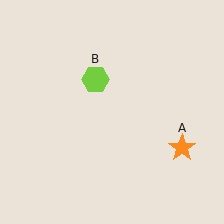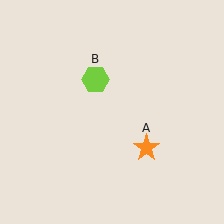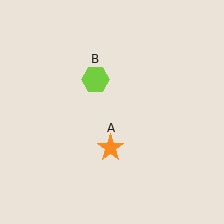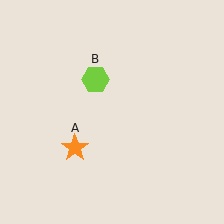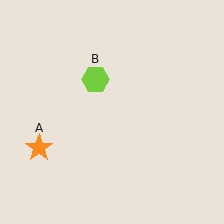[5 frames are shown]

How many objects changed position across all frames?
1 object changed position: orange star (object A).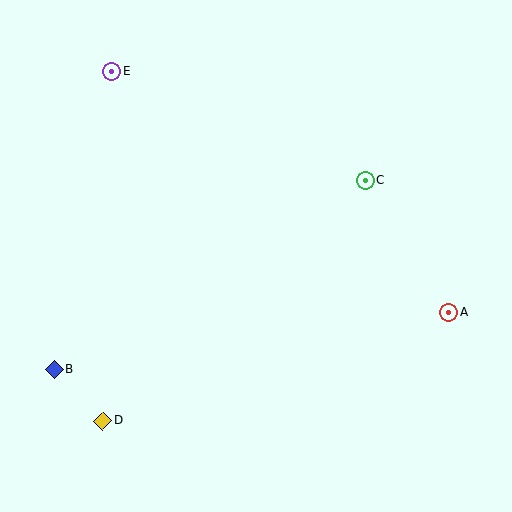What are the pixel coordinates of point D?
Point D is at (102, 421).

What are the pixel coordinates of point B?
Point B is at (54, 369).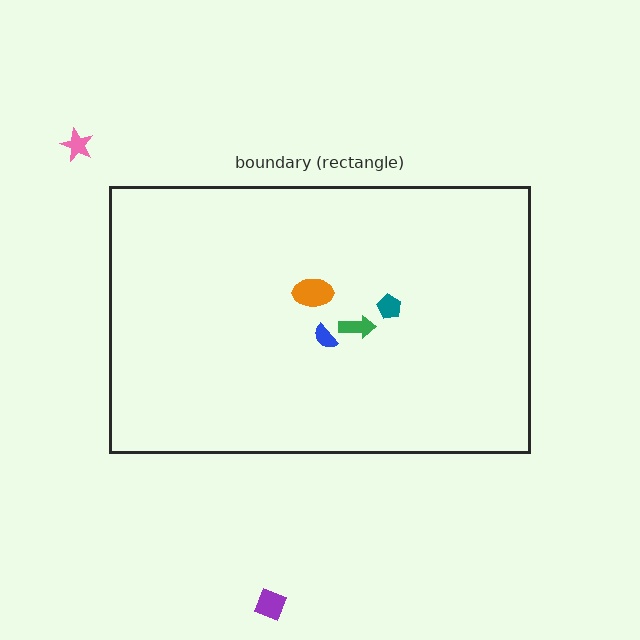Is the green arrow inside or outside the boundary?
Inside.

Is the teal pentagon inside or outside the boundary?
Inside.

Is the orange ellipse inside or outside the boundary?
Inside.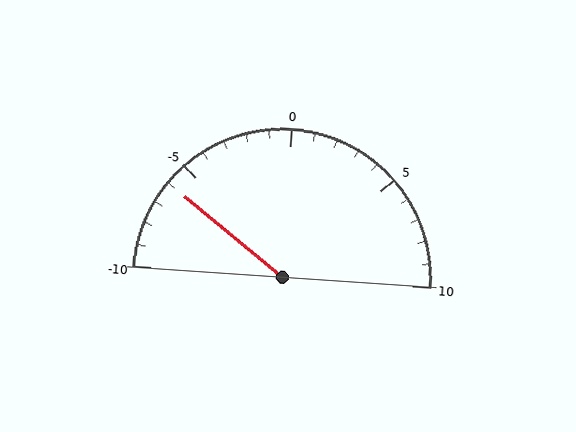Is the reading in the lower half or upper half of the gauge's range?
The reading is in the lower half of the range (-10 to 10).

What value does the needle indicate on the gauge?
The needle indicates approximately -6.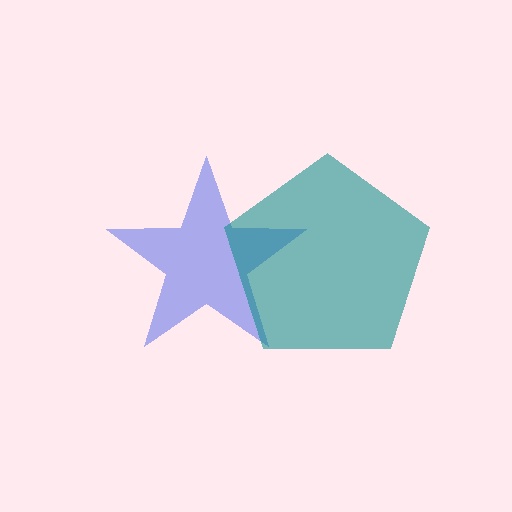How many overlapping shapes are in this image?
There are 2 overlapping shapes in the image.